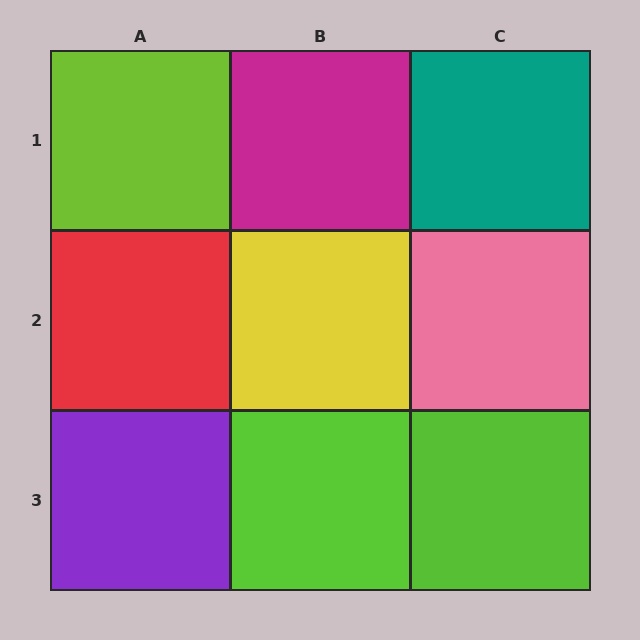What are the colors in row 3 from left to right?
Purple, lime, lime.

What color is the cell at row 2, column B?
Yellow.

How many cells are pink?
1 cell is pink.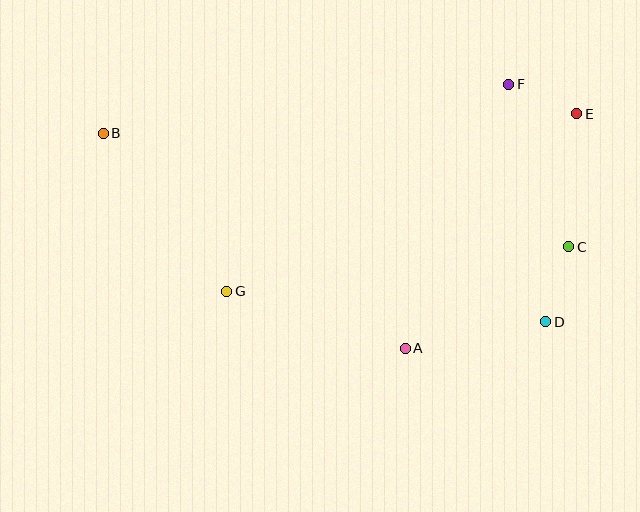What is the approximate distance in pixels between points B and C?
The distance between B and C is approximately 479 pixels.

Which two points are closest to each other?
Points E and F are closest to each other.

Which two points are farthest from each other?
Points B and D are farthest from each other.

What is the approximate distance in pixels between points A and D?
The distance between A and D is approximately 143 pixels.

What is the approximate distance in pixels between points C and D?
The distance between C and D is approximately 78 pixels.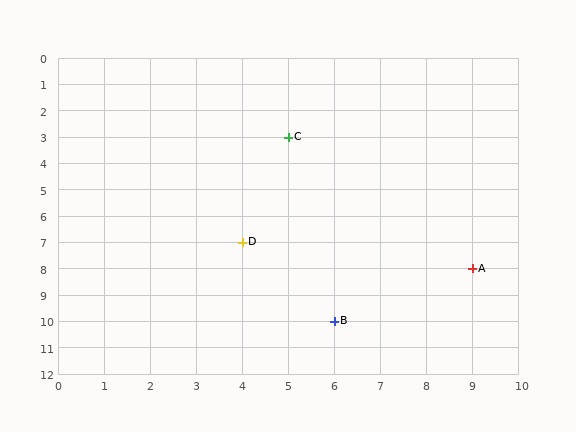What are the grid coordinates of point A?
Point A is at grid coordinates (9, 8).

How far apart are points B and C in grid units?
Points B and C are 1 column and 7 rows apart (about 7.1 grid units diagonally).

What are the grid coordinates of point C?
Point C is at grid coordinates (5, 3).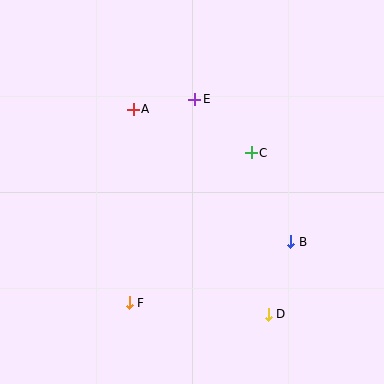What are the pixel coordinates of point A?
Point A is at (133, 109).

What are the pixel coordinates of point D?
Point D is at (268, 314).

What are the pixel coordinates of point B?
Point B is at (291, 242).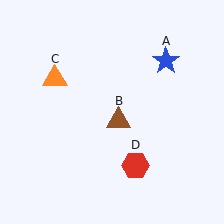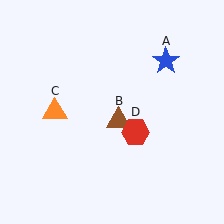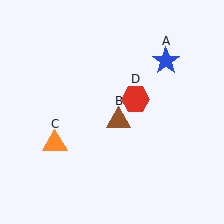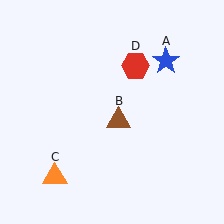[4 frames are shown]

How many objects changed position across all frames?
2 objects changed position: orange triangle (object C), red hexagon (object D).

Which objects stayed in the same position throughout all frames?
Blue star (object A) and brown triangle (object B) remained stationary.